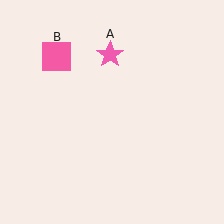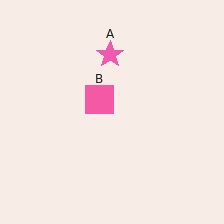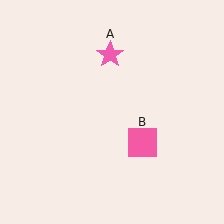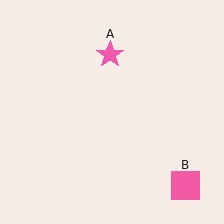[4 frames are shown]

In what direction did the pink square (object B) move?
The pink square (object B) moved down and to the right.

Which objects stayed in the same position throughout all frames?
Pink star (object A) remained stationary.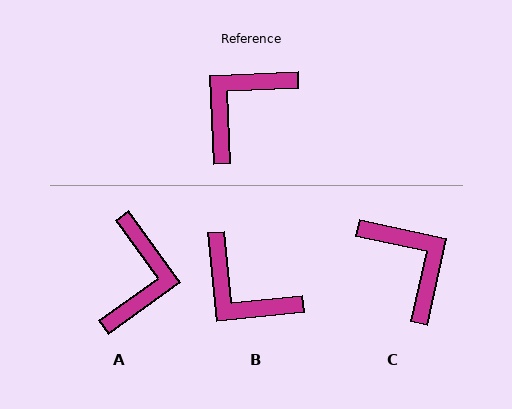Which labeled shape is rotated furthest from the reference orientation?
A, about 147 degrees away.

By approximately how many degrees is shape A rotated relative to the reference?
Approximately 147 degrees clockwise.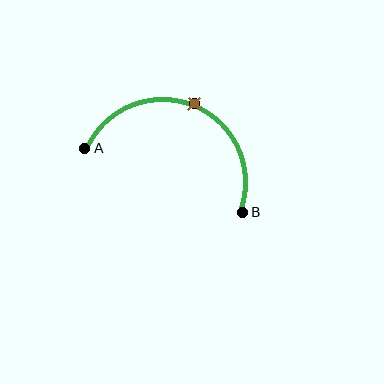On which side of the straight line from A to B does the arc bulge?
The arc bulges above the straight line connecting A and B.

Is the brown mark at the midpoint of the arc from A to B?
Yes. The brown mark lies on the arc at equal arc-length from both A and B — it is the arc midpoint.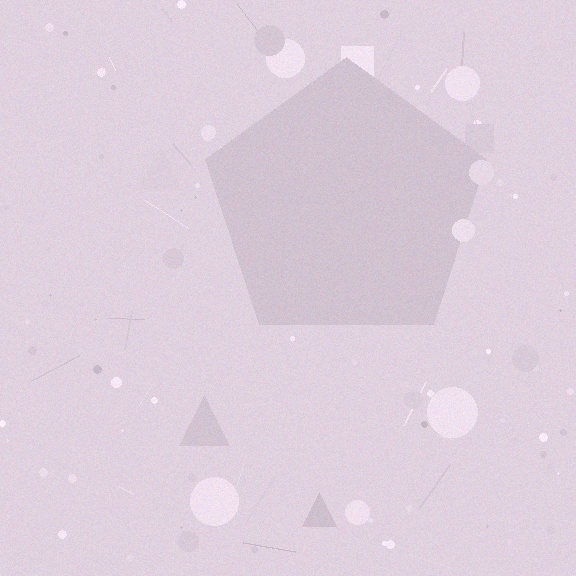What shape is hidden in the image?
A pentagon is hidden in the image.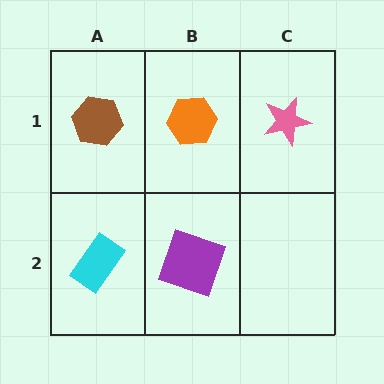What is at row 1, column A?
A brown hexagon.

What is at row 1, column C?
A pink star.